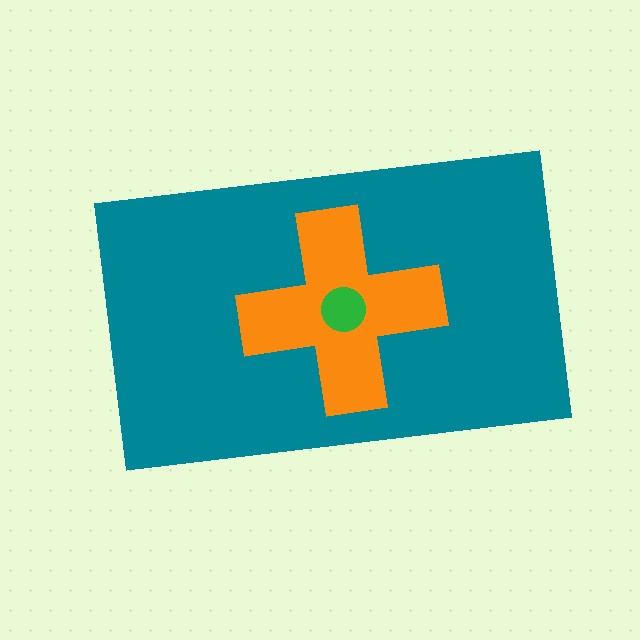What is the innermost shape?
The green circle.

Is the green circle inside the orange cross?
Yes.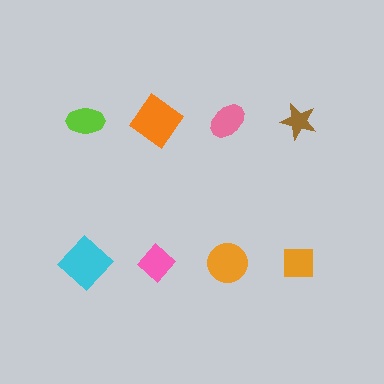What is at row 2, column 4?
An orange square.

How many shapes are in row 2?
4 shapes.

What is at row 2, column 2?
A pink diamond.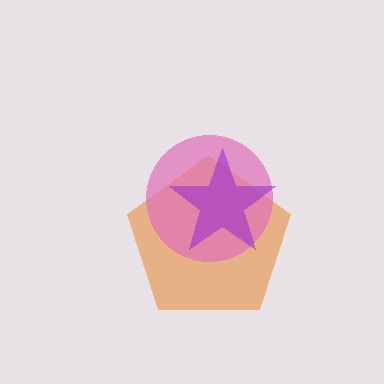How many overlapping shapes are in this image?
There are 3 overlapping shapes in the image.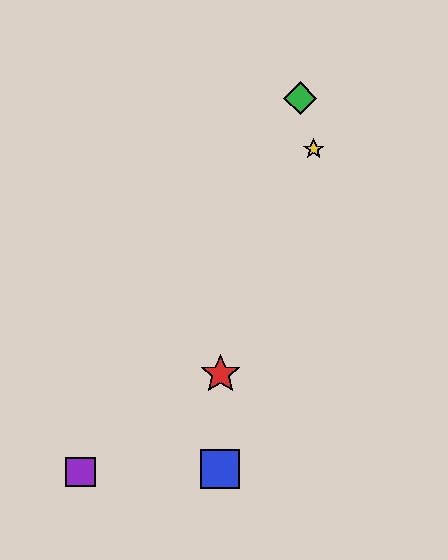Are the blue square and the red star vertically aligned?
Yes, both are at x≈220.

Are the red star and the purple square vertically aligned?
No, the red star is at x≈220 and the purple square is at x≈80.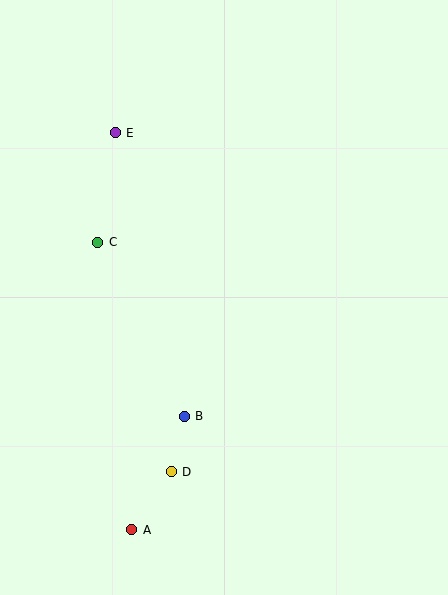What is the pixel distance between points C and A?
The distance between C and A is 290 pixels.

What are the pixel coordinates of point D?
Point D is at (171, 472).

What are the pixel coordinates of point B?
Point B is at (184, 416).